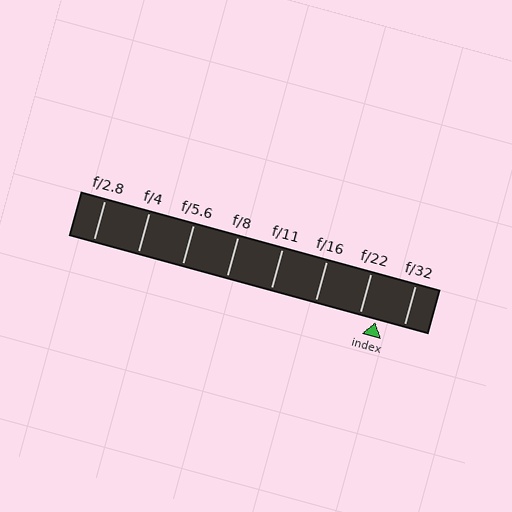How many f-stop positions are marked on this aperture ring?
There are 8 f-stop positions marked.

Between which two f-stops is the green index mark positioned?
The index mark is between f/22 and f/32.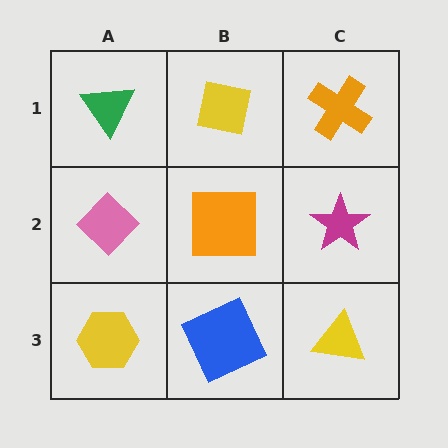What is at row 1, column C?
An orange cross.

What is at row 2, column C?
A magenta star.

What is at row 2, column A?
A pink diamond.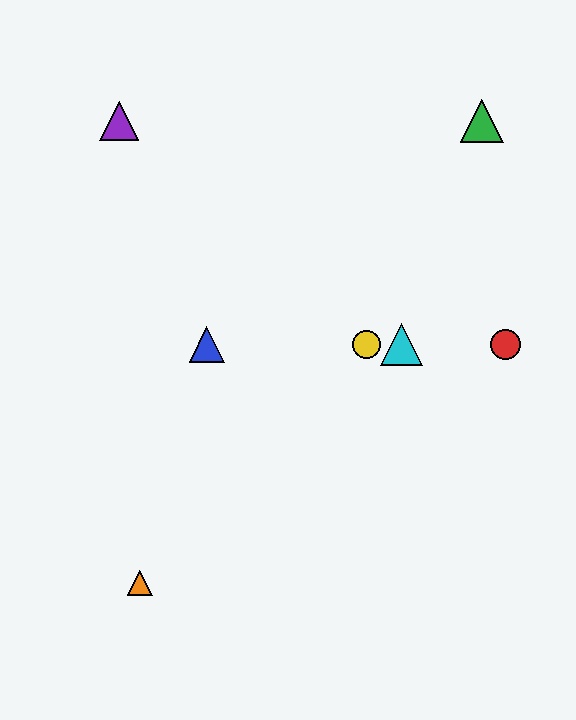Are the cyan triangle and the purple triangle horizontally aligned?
No, the cyan triangle is at y≈345 and the purple triangle is at y≈121.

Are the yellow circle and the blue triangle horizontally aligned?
Yes, both are at y≈345.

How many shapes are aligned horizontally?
4 shapes (the red circle, the blue triangle, the yellow circle, the cyan triangle) are aligned horizontally.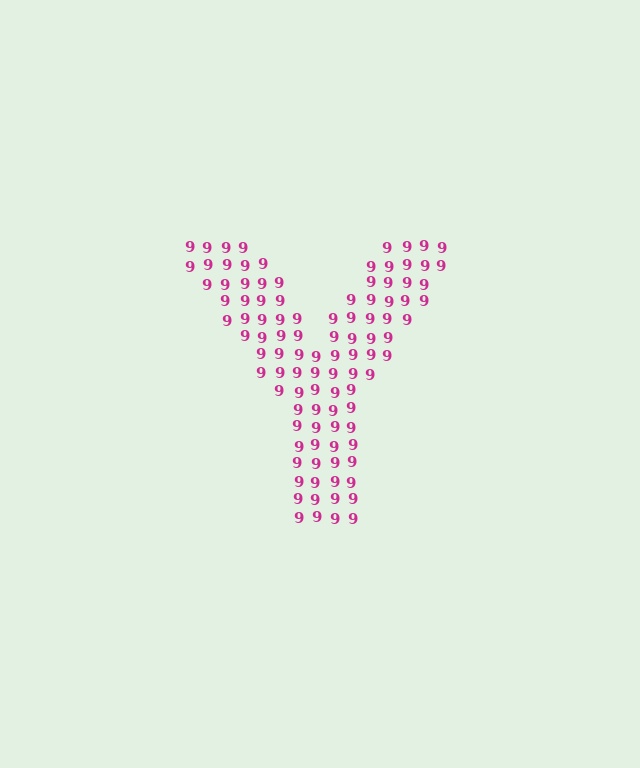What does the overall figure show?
The overall figure shows the letter Y.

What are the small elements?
The small elements are digit 9's.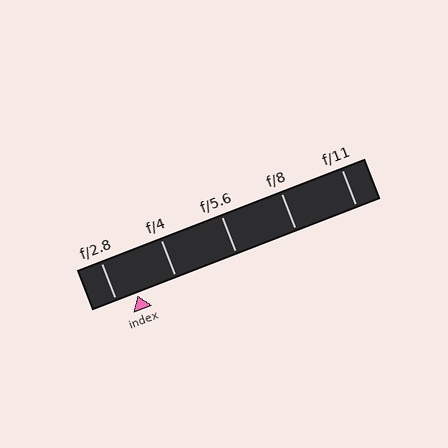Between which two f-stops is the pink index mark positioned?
The index mark is between f/2.8 and f/4.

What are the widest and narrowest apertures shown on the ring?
The widest aperture shown is f/2.8 and the narrowest is f/11.